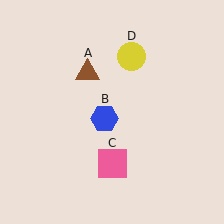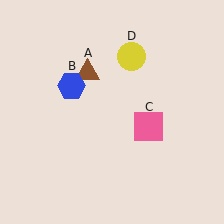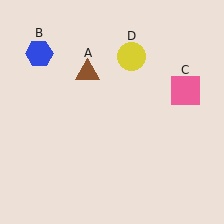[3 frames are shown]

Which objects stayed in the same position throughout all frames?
Brown triangle (object A) and yellow circle (object D) remained stationary.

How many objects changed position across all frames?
2 objects changed position: blue hexagon (object B), pink square (object C).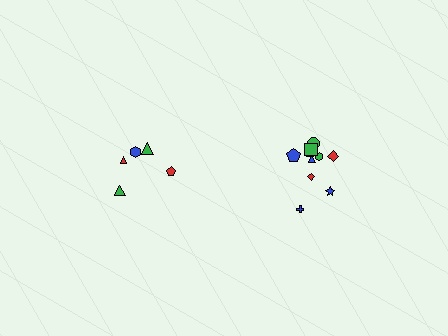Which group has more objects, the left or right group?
The right group.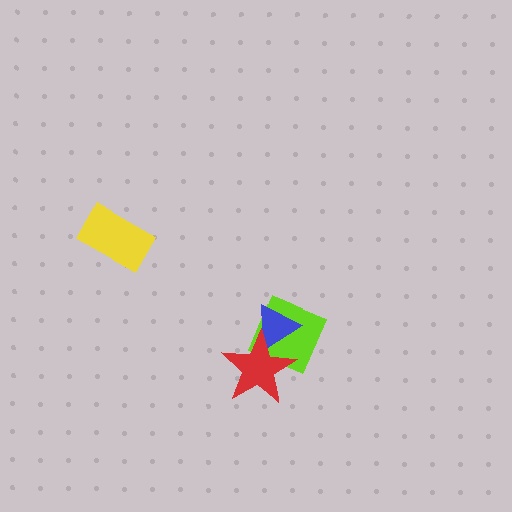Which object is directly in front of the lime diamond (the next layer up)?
The blue triangle is directly in front of the lime diamond.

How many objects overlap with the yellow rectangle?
0 objects overlap with the yellow rectangle.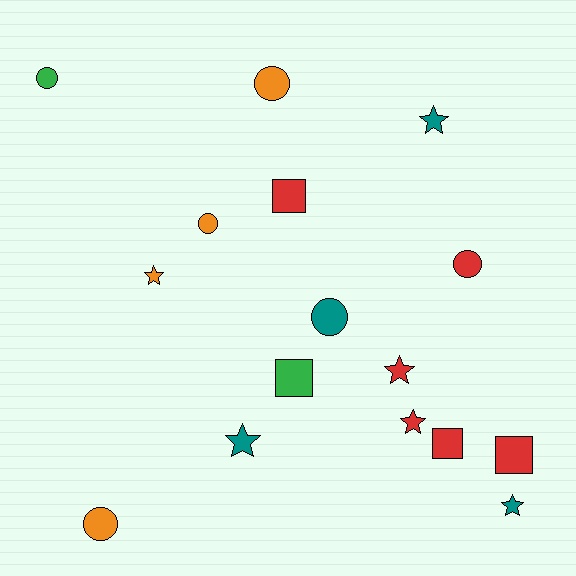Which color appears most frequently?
Red, with 6 objects.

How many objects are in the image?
There are 16 objects.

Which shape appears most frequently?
Star, with 6 objects.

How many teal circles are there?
There is 1 teal circle.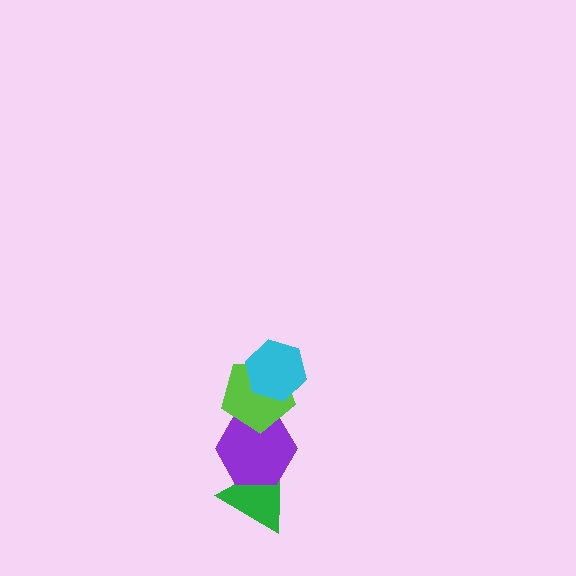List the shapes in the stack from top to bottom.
From top to bottom: the cyan hexagon, the lime pentagon, the purple hexagon, the green triangle.